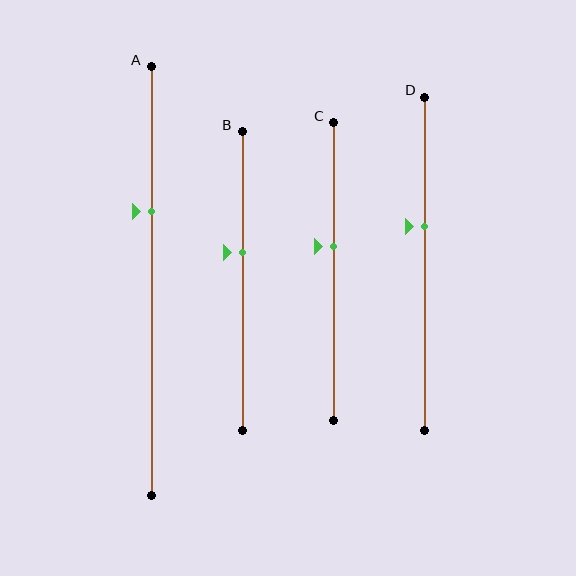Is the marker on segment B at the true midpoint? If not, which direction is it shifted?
No, the marker on segment B is shifted upward by about 10% of the segment length.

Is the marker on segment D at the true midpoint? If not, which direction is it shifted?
No, the marker on segment D is shifted upward by about 11% of the segment length.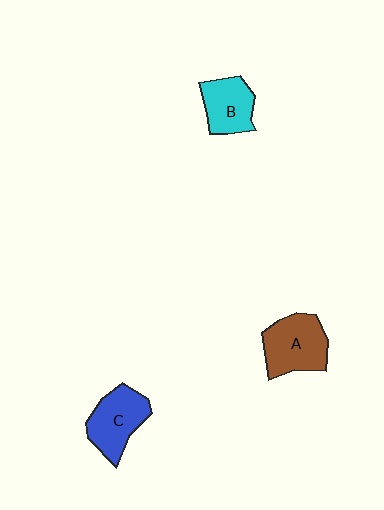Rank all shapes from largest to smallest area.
From largest to smallest: A (brown), C (blue), B (cyan).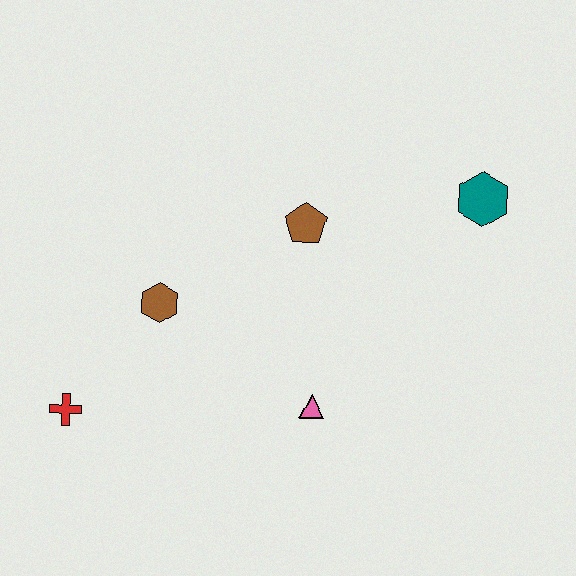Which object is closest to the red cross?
The brown hexagon is closest to the red cross.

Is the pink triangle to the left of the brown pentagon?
No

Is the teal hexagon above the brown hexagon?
Yes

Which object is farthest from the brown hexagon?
The teal hexagon is farthest from the brown hexagon.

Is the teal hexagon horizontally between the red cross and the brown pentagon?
No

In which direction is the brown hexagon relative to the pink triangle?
The brown hexagon is to the left of the pink triangle.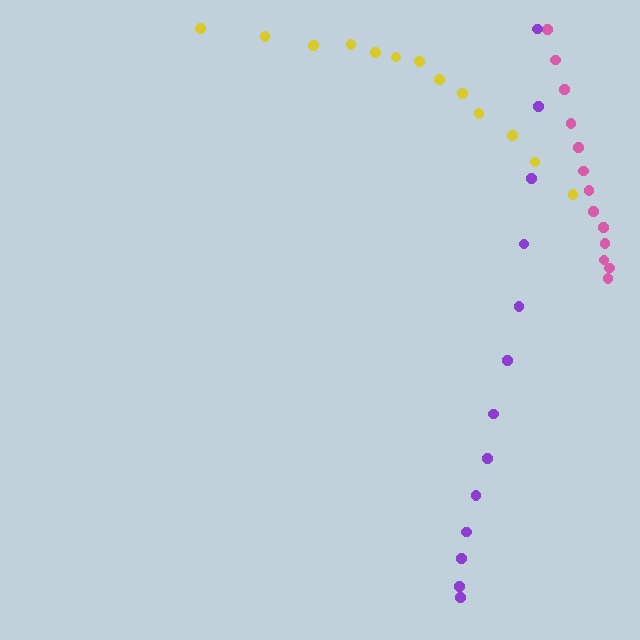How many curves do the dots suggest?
There are 3 distinct paths.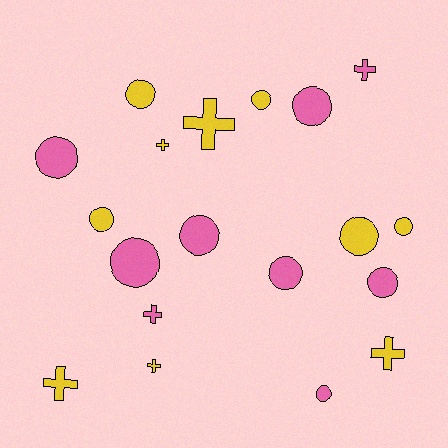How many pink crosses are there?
There are 2 pink crosses.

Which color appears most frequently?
Yellow, with 10 objects.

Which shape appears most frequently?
Circle, with 12 objects.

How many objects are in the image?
There are 19 objects.